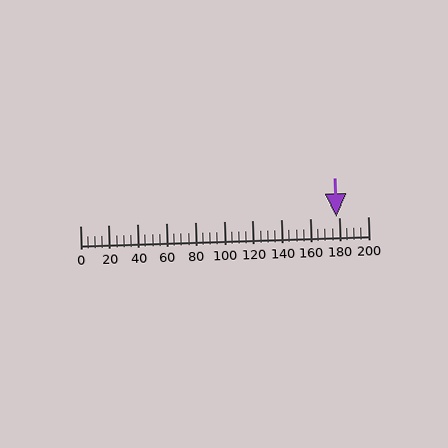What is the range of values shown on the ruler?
The ruler shows values from 0 to 200.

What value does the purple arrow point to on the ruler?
The purple arrow points to approximately 178.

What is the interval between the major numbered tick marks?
The major tick marks are spaced 20 units apart.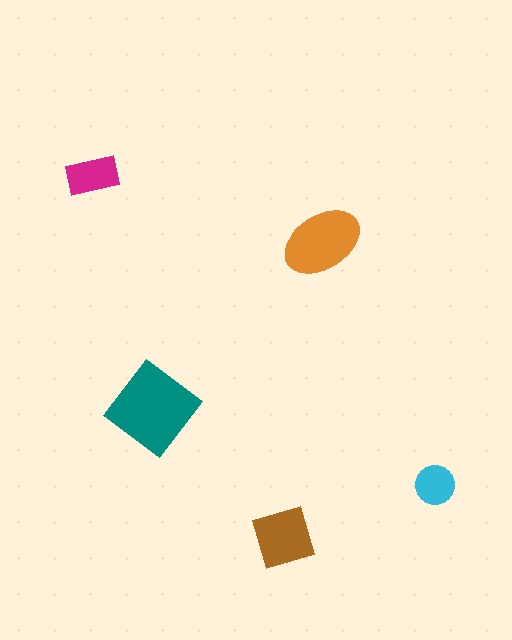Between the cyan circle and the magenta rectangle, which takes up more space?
The magenta rectangle.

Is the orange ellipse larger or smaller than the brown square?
Larger.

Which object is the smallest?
The cyan circle.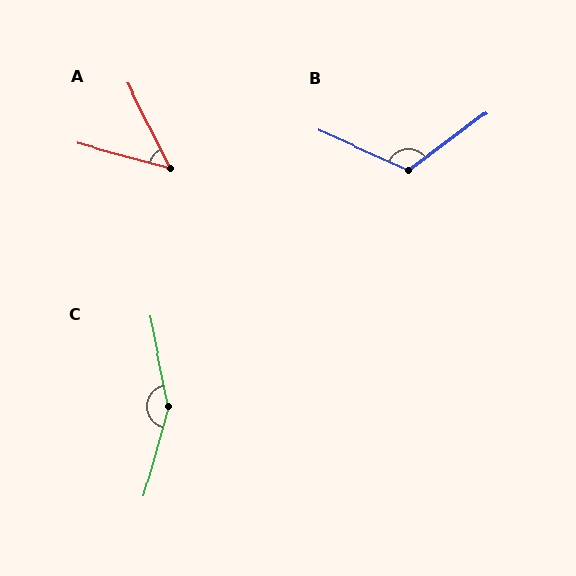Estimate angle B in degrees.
Approximately 119 degrees.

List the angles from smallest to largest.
A (48°), B (119°), C (153°).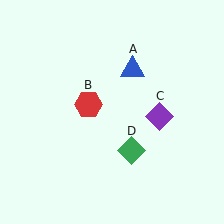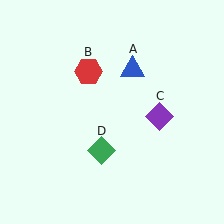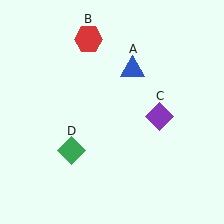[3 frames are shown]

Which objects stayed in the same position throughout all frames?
Blue triangle (object A) and purple diamond (object C) remained stationary.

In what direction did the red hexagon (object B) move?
The red hexagon (object B) moved up.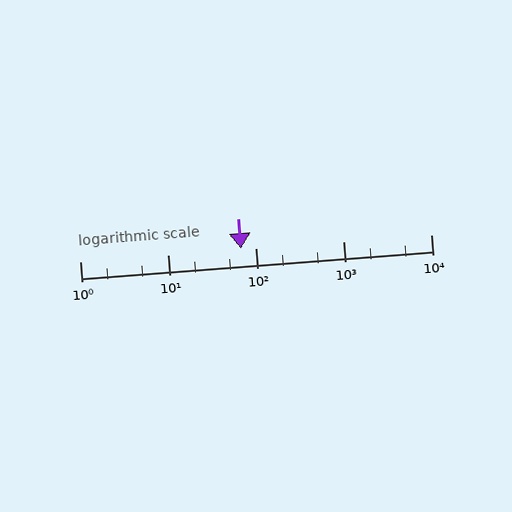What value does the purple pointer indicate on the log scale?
The pointer indicates approximately 69.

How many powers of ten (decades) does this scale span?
The scale spans 4 decades, from 1 to 10000.